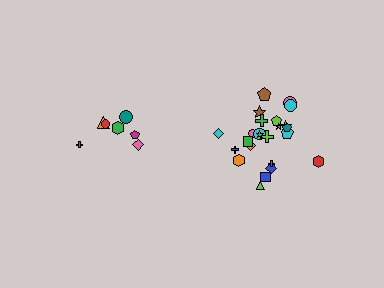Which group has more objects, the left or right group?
The right group.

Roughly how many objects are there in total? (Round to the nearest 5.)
Roughly 30 objects in total.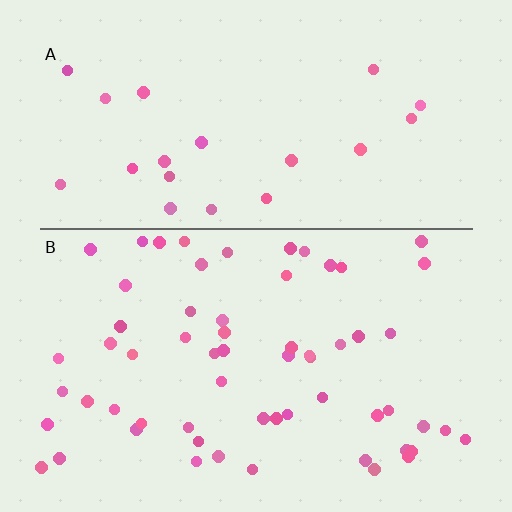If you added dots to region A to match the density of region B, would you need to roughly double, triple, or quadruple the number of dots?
Approximately triple.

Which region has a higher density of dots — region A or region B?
B (the bottom).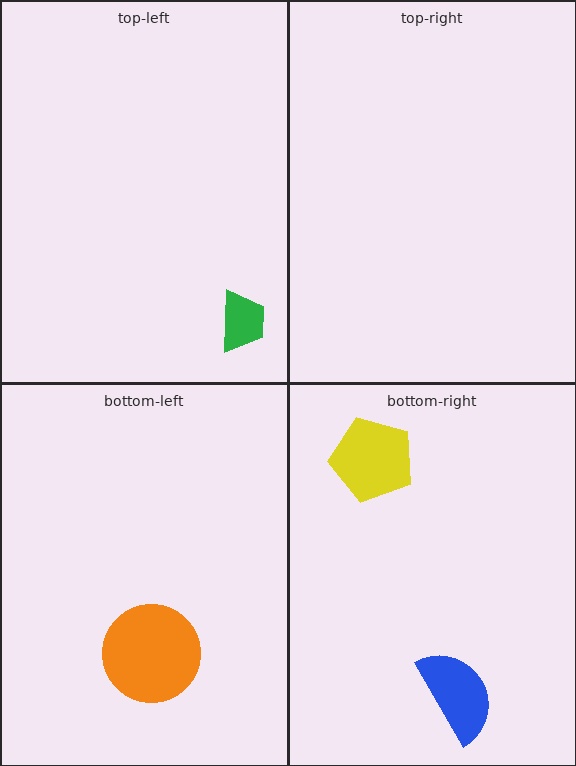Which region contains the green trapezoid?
The top-left region.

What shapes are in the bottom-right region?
The blue semicircle, the yellow pentagon.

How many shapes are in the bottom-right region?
2.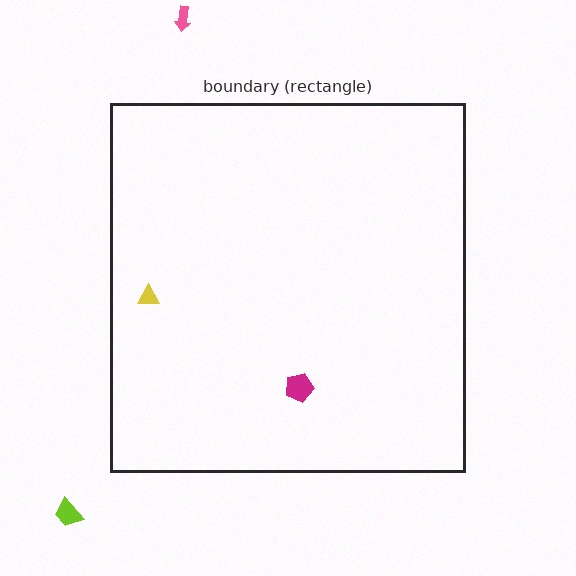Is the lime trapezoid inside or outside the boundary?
Outside.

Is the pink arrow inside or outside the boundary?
Outside.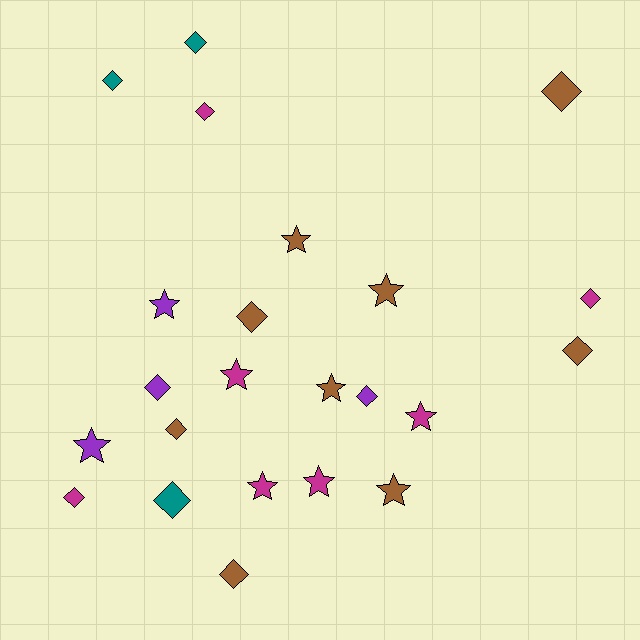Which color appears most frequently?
Brown, with 9 objects.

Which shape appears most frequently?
Diamond, with 13 objects.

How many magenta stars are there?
There are 4 magenta stars.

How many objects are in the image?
There are 23 objects.